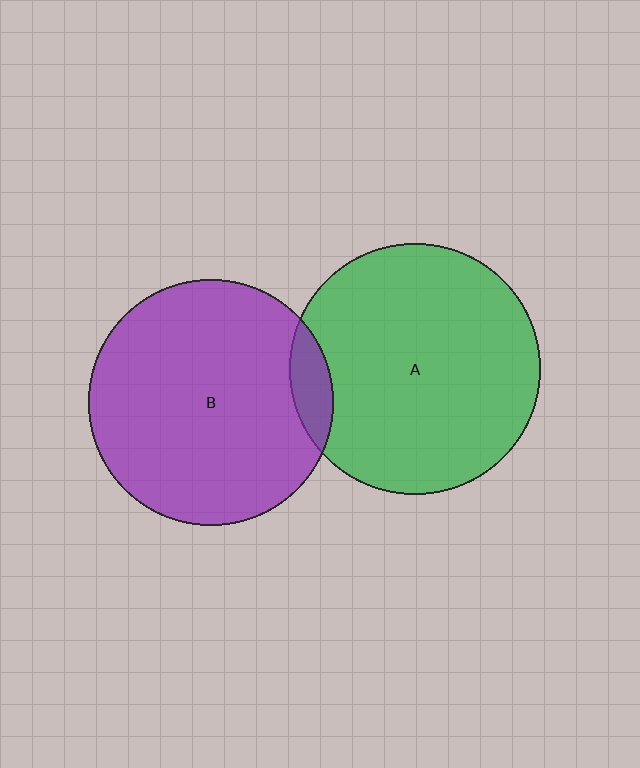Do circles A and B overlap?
Yes.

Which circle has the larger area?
Circle A (green).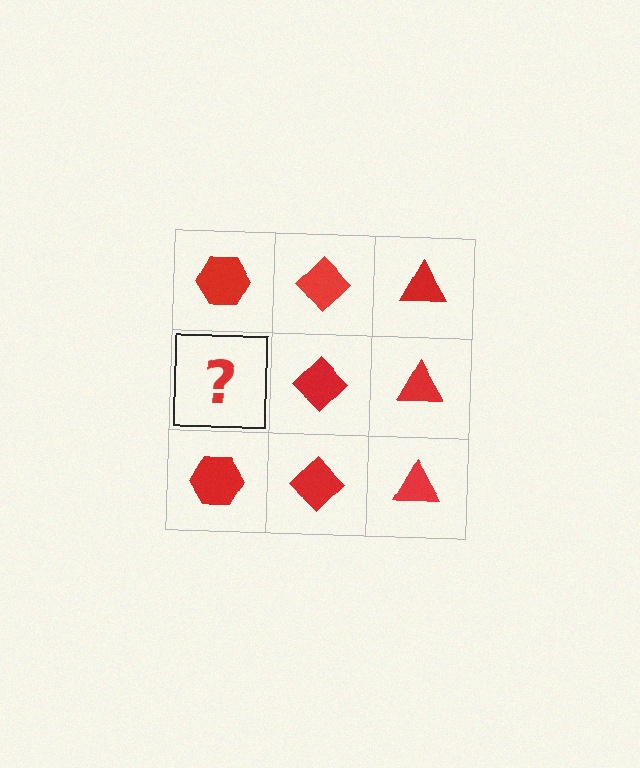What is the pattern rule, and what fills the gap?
The rule is that each column has a consistent shape. The gap should be filled with a red hexagon.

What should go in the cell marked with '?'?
The missing cell should contain a red hexagon.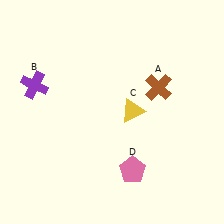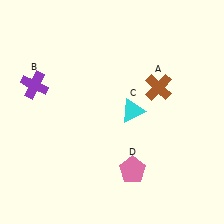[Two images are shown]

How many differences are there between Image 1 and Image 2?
There is 1 difference between the two images.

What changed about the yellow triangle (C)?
In Image 1, C is yellow. In Image 2, it changed to cyan.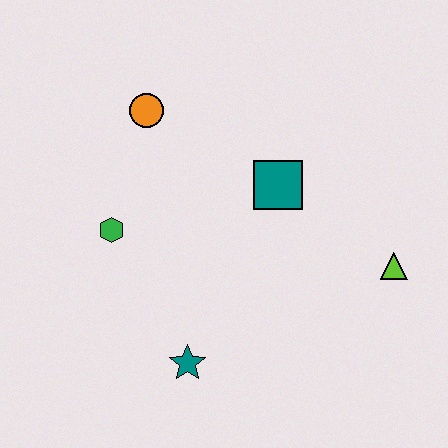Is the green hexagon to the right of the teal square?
No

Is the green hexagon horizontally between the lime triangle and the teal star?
No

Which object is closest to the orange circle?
The green hexagon is closest to the orange circle.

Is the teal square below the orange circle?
Yes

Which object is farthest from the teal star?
The orange circle is farthest from the teal star.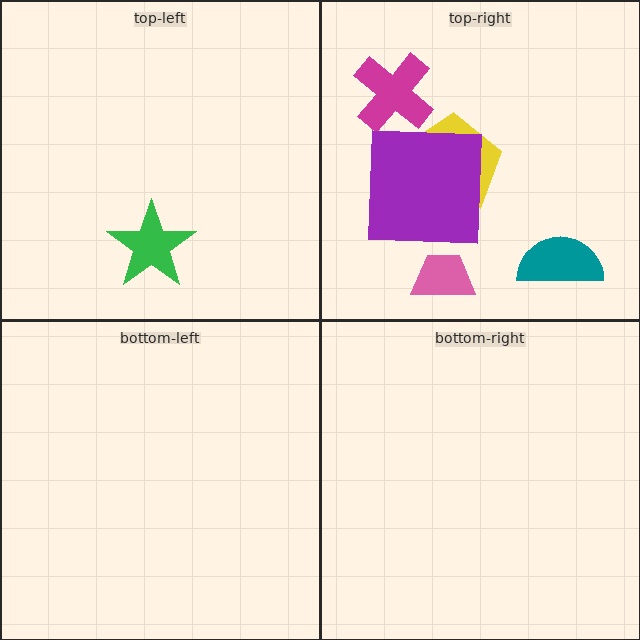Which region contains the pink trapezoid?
The top-right region.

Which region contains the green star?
The top-left region.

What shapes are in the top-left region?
The green star.